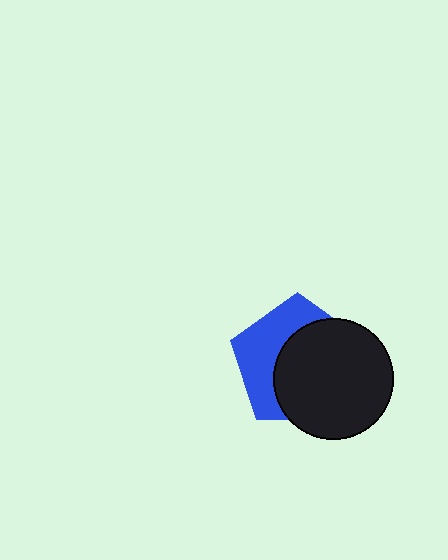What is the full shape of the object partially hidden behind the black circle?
The partially hidden object is a blue pentagon.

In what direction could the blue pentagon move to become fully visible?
The blue pentagon could move toward the upper-left. That would shift it out from behind the black circle entirely.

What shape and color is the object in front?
The object in front is a black circle.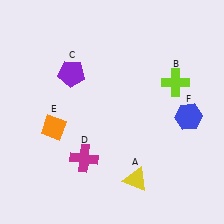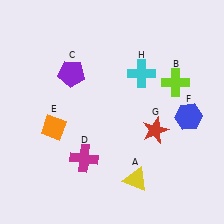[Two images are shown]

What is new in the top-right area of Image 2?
A cyan cross (H) was added in the top-right area of Image 2.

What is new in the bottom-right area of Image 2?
A red star (G) was added in the bottom-right area of Image 2.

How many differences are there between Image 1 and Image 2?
There are 2 differences between the two images.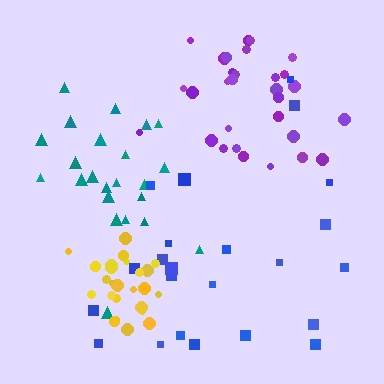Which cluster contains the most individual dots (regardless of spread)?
Purple (31).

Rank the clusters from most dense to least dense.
yellow, purple, teal, blue.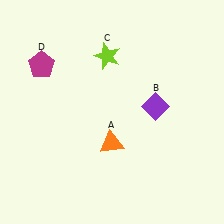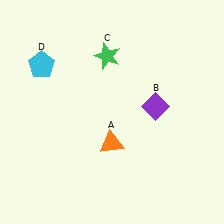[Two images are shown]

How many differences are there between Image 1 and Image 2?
There are 2 differences between the two images.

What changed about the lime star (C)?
In Image 1, C is lime. In Image 2, it changed to green.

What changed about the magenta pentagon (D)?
In Image 1, D is magenta. In Image 2, it changed to cyan.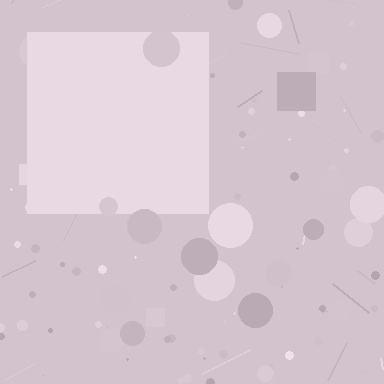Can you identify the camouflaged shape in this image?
The camouflaged shape is a square.